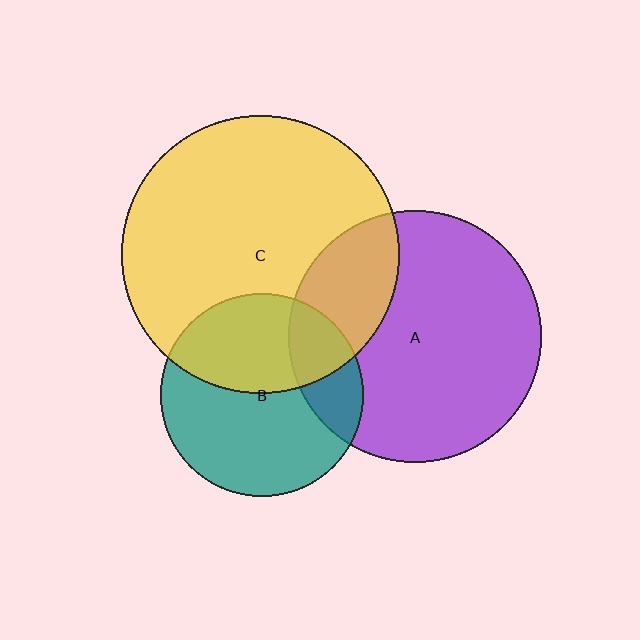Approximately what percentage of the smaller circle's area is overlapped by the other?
Approximately 20%.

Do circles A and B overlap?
Yes.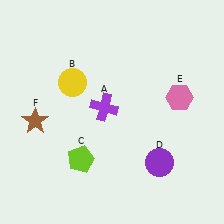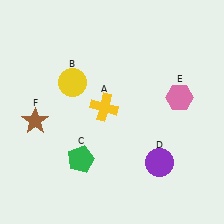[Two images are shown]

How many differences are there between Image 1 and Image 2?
There are 2 differences between the two images.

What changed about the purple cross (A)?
In Image 1, A is purple. In Image 2, it changed to yellow.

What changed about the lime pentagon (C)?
In Image 1, C is lime. In Image 2, it changed to green.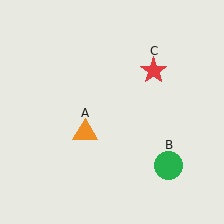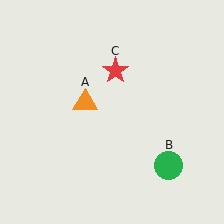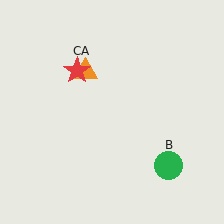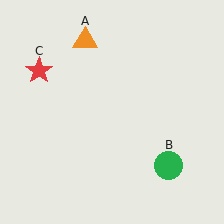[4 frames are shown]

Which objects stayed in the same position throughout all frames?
Green circle (object B) remained stationary.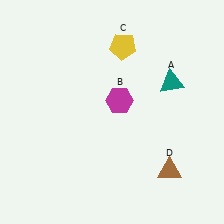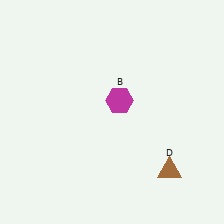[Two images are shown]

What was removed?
The teal triangle (A), the yellow pentagon (C) were removed in Image 2.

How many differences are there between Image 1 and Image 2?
There are 2 differences between the two images.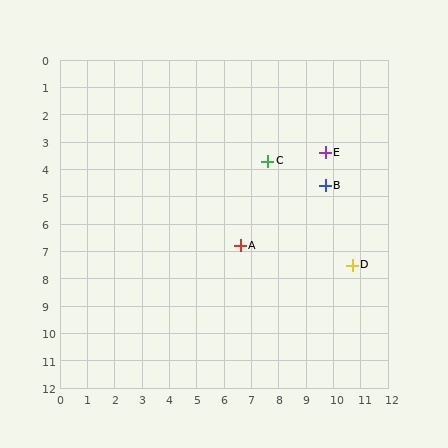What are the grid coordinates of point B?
Point B is at approximately (9.7, 4.6).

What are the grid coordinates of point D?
Point D is at approximately (10.7, 7.5).